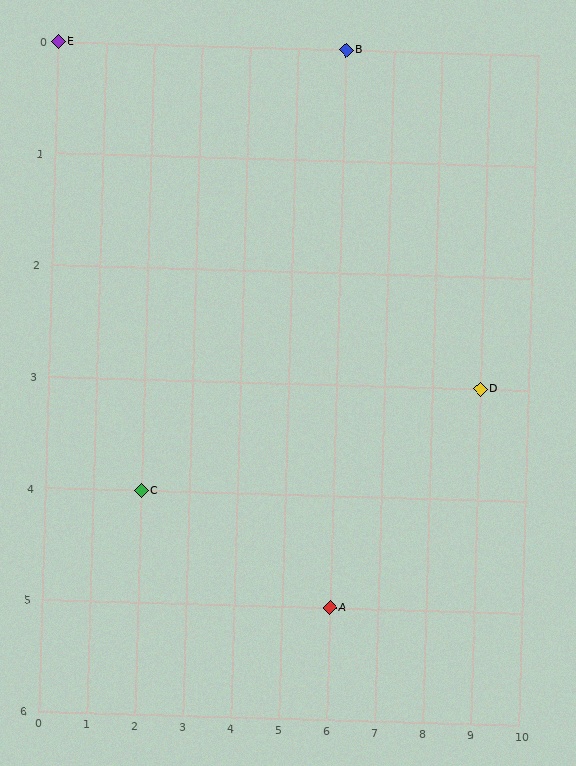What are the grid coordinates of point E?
Point E is at grid coordinates (0, 0).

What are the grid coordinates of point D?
Point D is at grid coordinates (9, 3).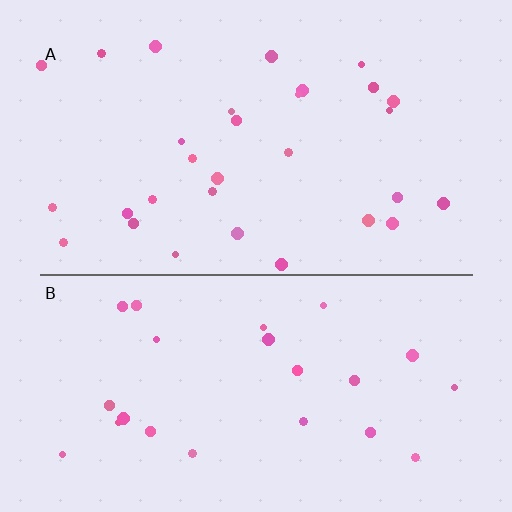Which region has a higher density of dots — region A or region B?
A (the top).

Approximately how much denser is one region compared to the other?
Approximately 1.3× — region A over region B.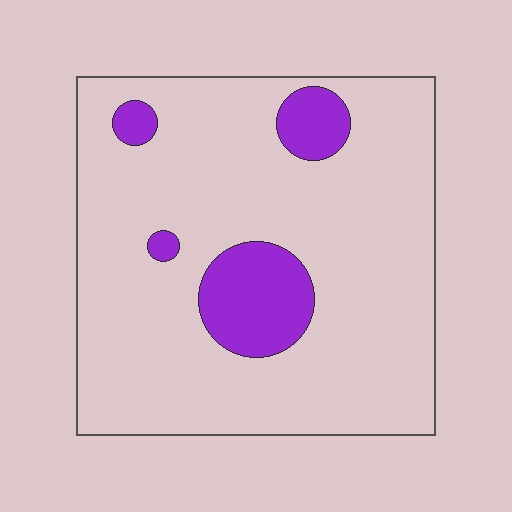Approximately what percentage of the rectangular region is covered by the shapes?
Approximately 15%.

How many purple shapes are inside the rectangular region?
4.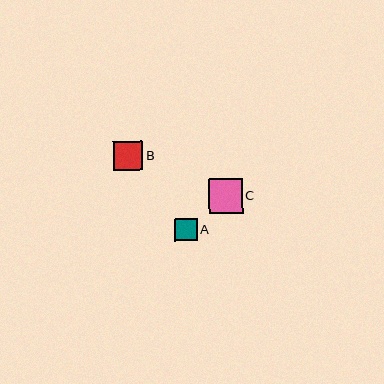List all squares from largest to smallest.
From largest to smallest: C, B, A.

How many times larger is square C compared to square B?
Square C is approximately 1.2 times the size of square B.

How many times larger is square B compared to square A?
Square B is approximately 1.3 times the size of square A.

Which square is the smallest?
Square A is the smallest with a size of approximately 23 pixels.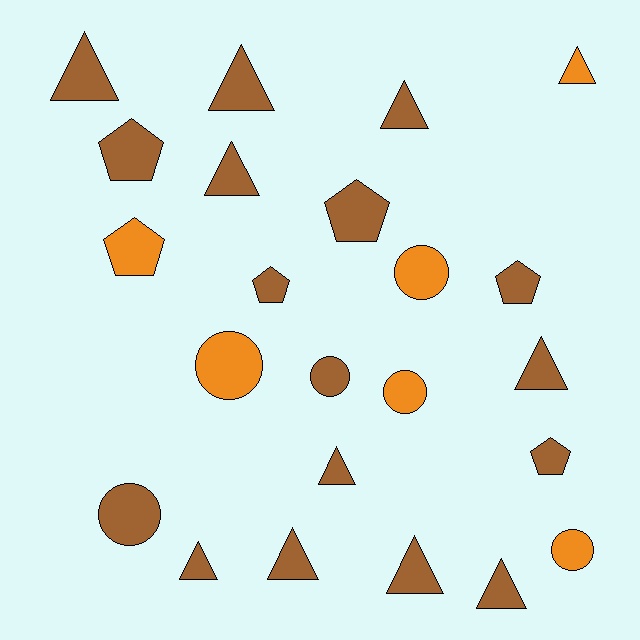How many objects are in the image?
There are 23 objects.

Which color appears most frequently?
Brown, with 17 objects.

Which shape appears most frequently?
Triangle, with 11 objects.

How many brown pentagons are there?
There are 5 brown pentagons.